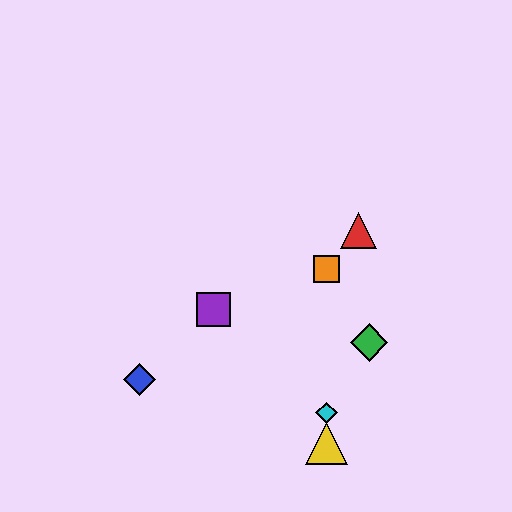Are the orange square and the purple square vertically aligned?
No, the orange square is at x≈326 and the purple square is at x≈214.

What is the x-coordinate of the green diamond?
The green diamond is at x≈369.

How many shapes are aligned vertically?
3 shapes (the yellow triangle, the orange square, the cyan diamond) are aligned vertically.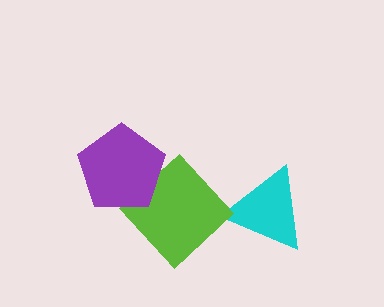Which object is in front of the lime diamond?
The purple pentagon is in front of the lime diamond.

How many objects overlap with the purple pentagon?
1 object overlaps with the purple pentagon.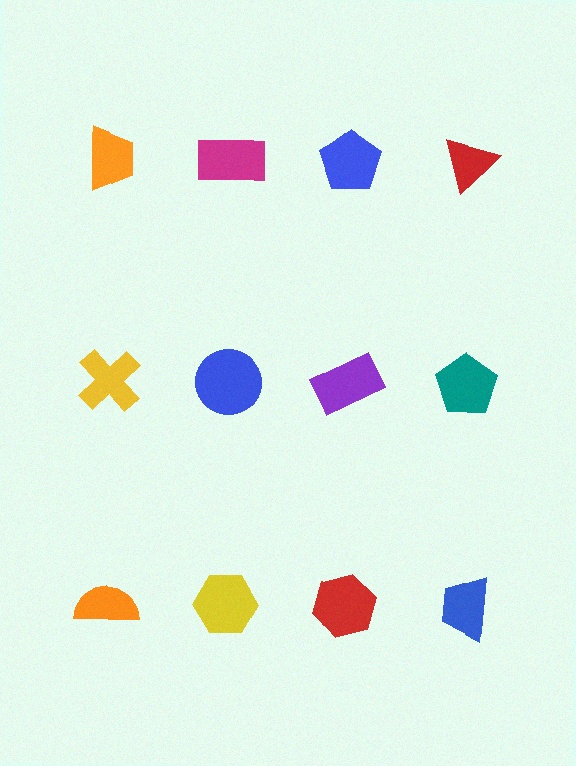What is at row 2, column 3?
A purple rectangle.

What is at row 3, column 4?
A blue trapezoid.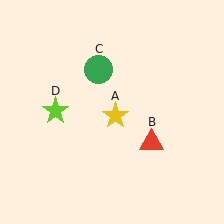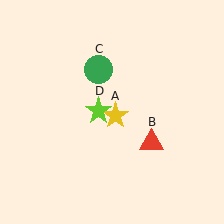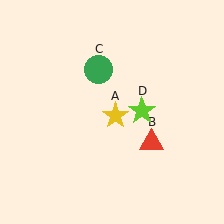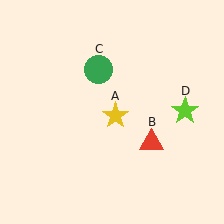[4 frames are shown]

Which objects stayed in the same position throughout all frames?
Yellow star (object A) and red triangle (object B) and green circle (object C) remained stationary.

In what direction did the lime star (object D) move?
The lime star (object D) moved right.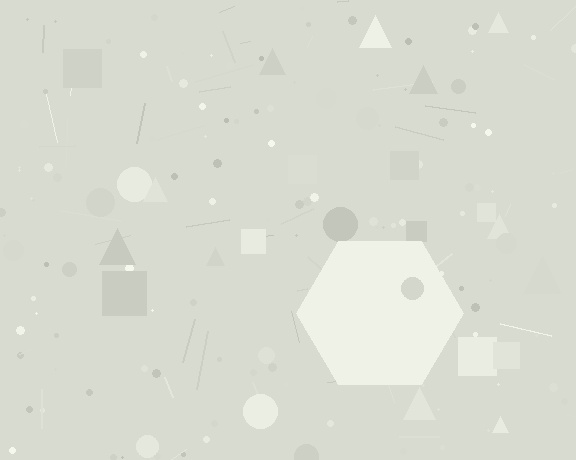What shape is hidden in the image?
A hexagon is hidden in the image.